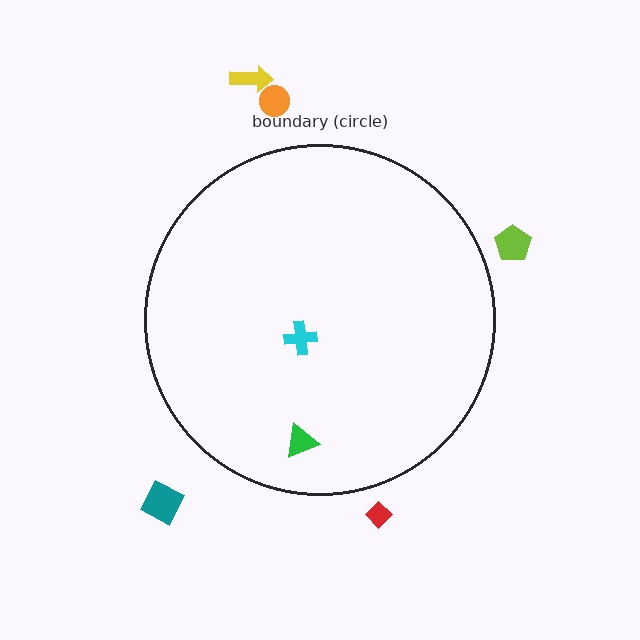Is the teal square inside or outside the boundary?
Outside.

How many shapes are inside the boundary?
2 inside, 5 outside.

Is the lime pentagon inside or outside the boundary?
Outside.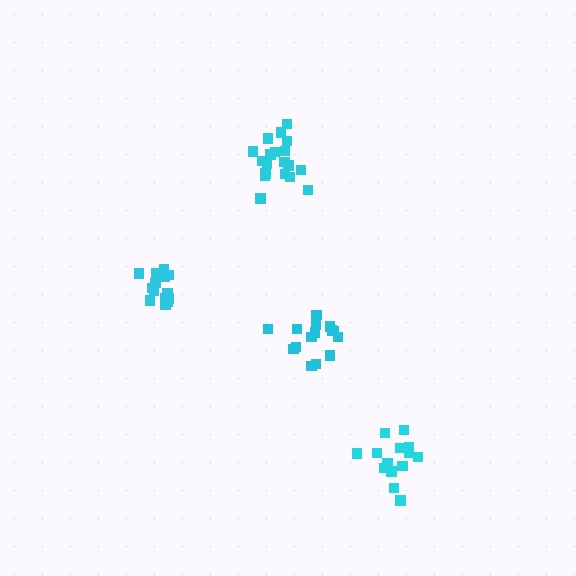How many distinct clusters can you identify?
There are 4 distinct clusters.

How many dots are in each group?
Group 1: 14 dots, Group 2: 20 dots, Group 3: 15 dots, Group 4: 15 dots (64 total).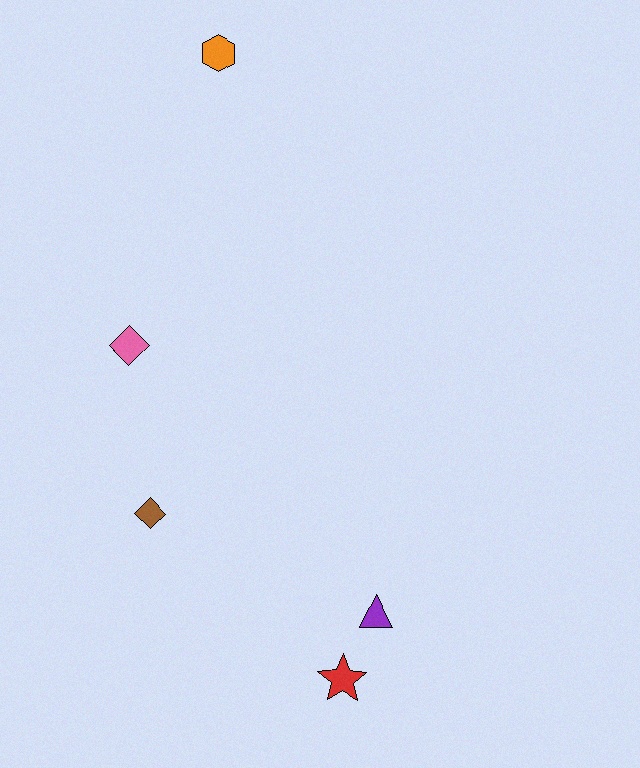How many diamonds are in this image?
There are 2 diamonds.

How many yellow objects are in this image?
There are no yellow objects.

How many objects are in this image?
There are 5 objects.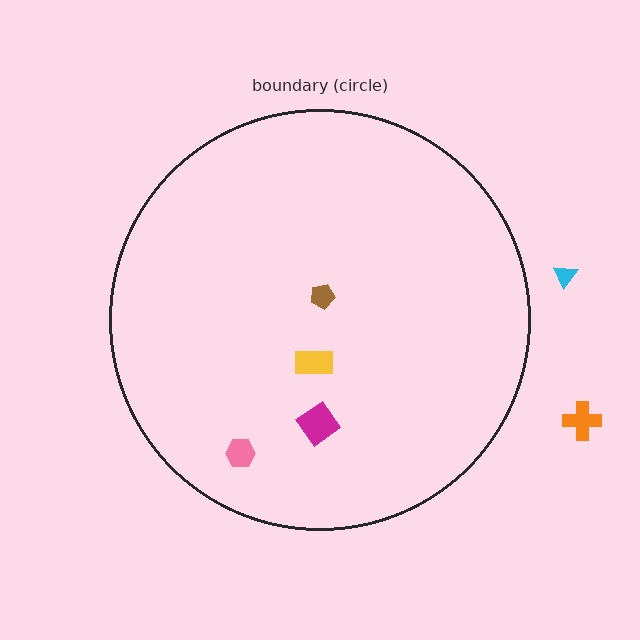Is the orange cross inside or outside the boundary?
Outside.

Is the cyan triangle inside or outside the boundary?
Outside.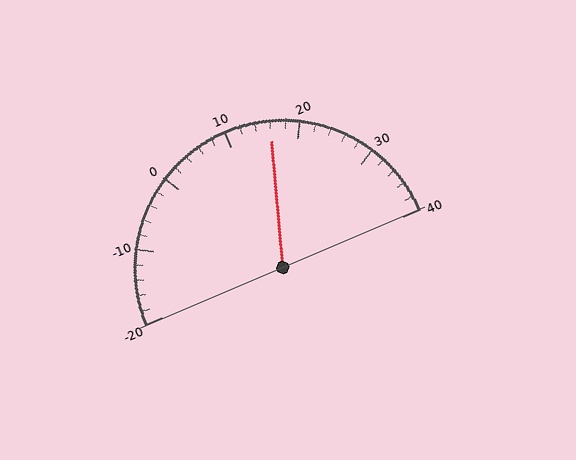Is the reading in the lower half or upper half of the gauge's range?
The reading is in the upper half of the range (-20 to 40).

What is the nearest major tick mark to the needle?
The nearest major tick mark is 20.